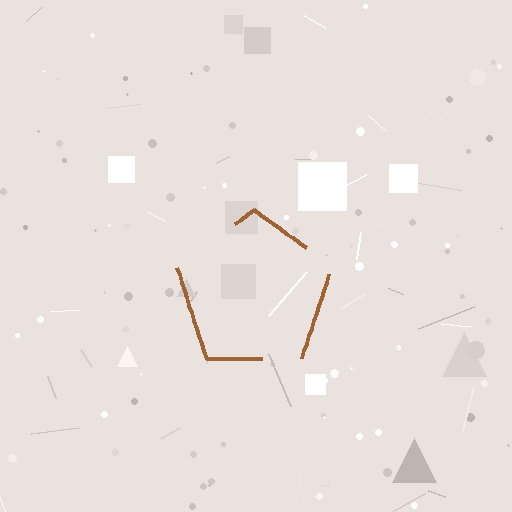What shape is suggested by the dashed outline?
The dashed outline suggests a pentagon.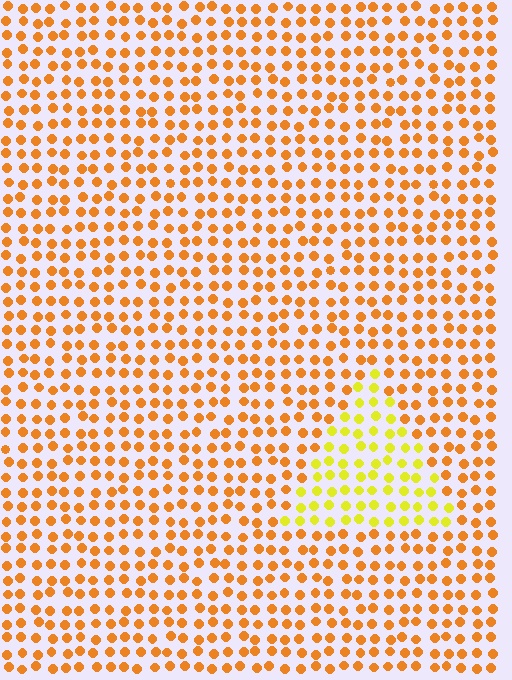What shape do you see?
I see a triangle.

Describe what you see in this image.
The image is filled with small orange elements in a uniform arrangement. A triangle-shaped region is visible where the elements are tinted to a slightly different hue, forming a subtle color boundary.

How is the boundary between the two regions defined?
The boundary is defined purely by a slight shift in hue (about 35 degrees). Spacing, size, and orientation are identical on both sides.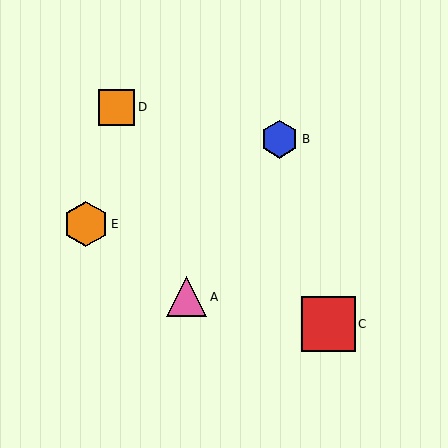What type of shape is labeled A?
Shape A is a pink triangle.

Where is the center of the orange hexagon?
The center of the orange hexagon is at (86, 224).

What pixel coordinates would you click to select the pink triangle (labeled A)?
Click at (186, 297) to select the pink triangle A.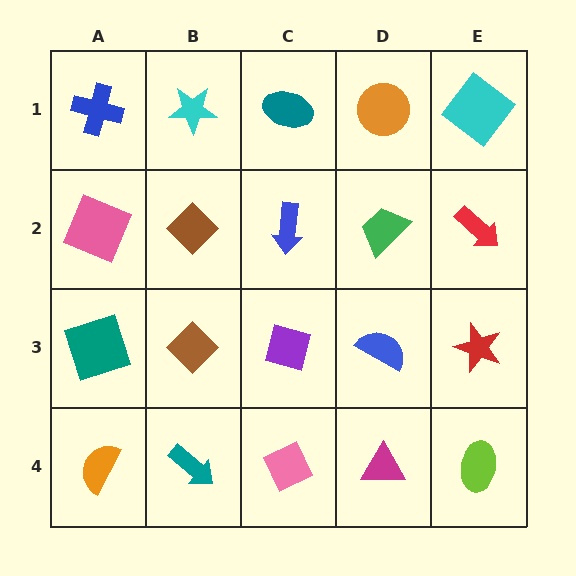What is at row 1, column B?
A cyan star.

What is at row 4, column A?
An orange semicircle.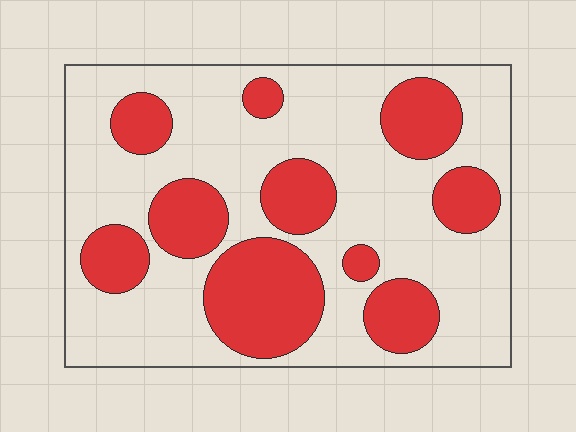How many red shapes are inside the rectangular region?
10.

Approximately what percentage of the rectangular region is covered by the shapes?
Approximately 35%.